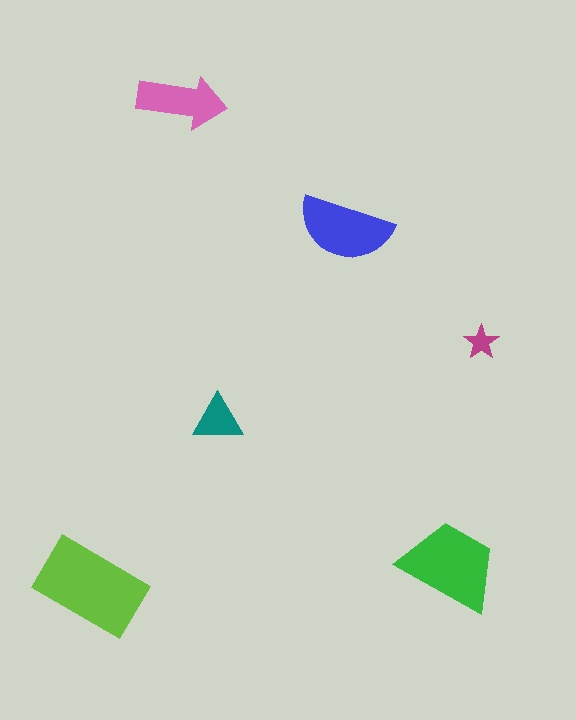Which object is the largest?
The lime rectangle.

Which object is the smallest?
The magenta star.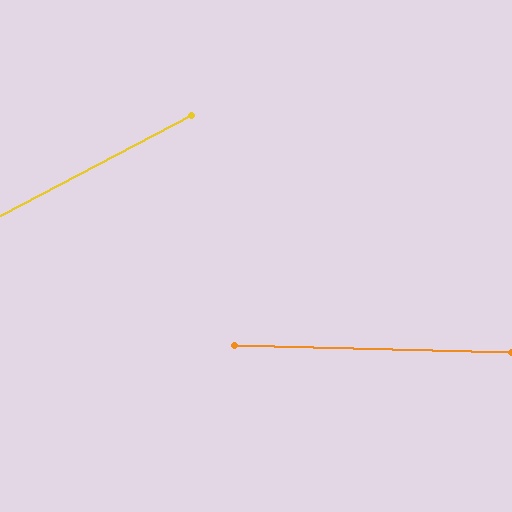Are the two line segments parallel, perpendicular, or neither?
Neither parallel nor perpendicular — they differ by about 29°.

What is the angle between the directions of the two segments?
Approximately 29 degrees.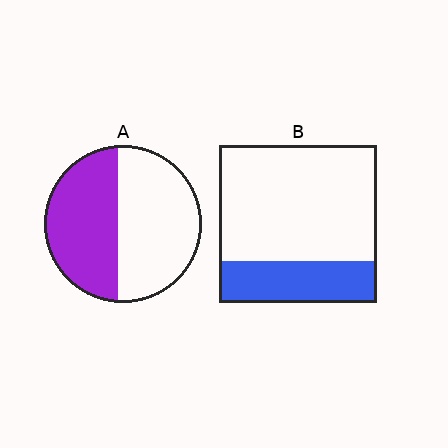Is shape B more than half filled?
No.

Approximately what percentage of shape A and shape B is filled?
A is approximately 45% and B is approximately 25%.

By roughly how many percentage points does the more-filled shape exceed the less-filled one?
By roughly 20 percentage points (A over B).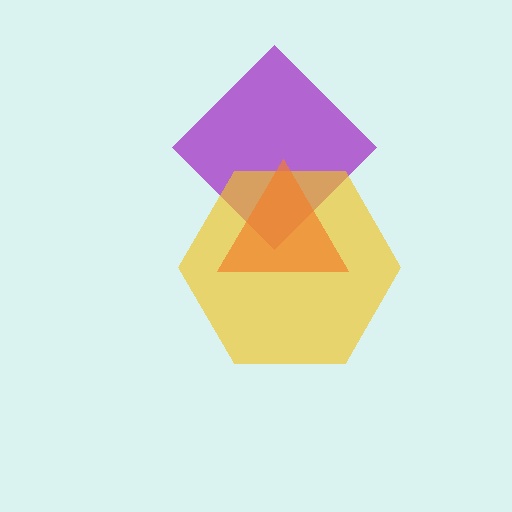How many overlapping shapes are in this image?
There are 3 overlapping shapes in the image.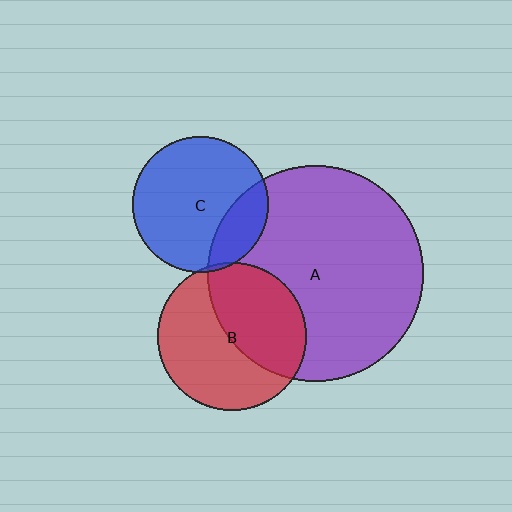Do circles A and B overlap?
Yes.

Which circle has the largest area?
Circle A (purple).